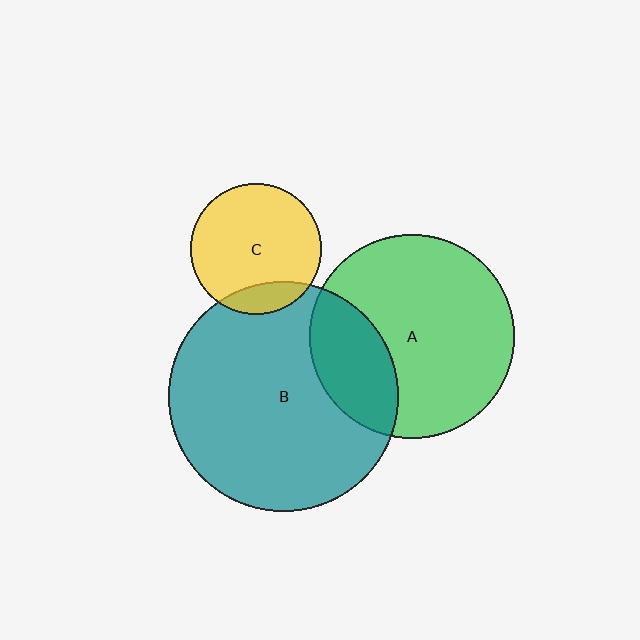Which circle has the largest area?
Circle B (teal).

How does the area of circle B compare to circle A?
Approximately 1.3 times.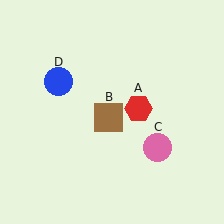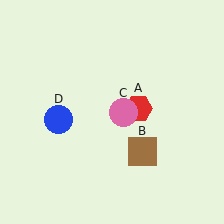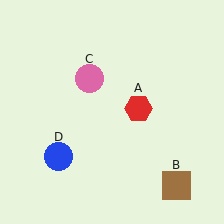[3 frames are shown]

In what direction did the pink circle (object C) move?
The pink circle (object C) moved up and to the left.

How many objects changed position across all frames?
3 objects changed position: brown square (object B), pink circle (object C), blue circle (object D).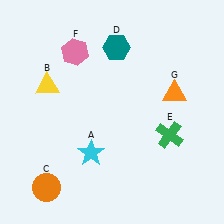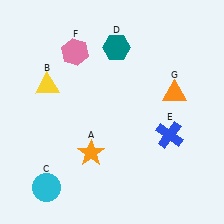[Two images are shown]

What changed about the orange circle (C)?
In Image 1, C is orange. In Image 2, it changed to cyan.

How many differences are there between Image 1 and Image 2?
There are 3 differences between the two images.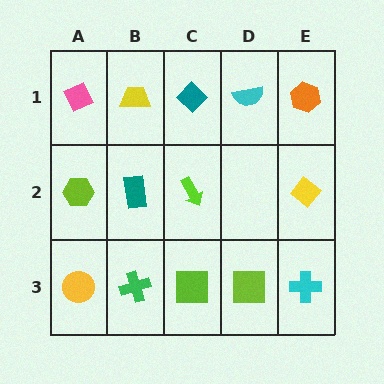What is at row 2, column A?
A lime hexagon.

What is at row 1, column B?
A yellow trapezoid.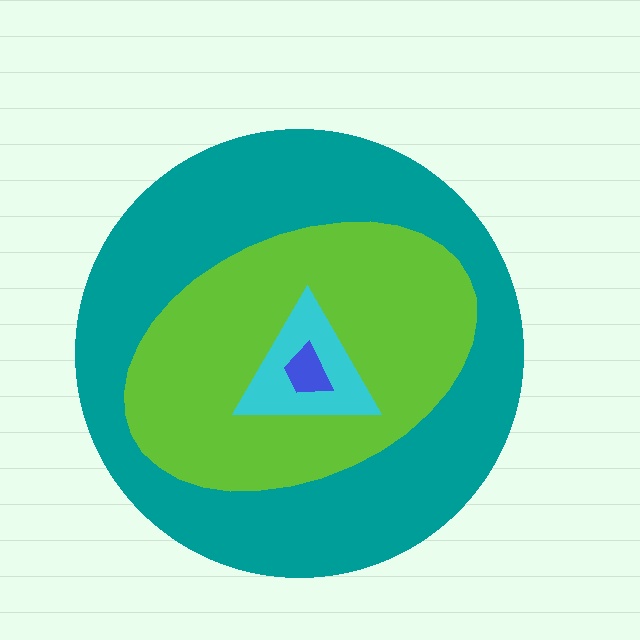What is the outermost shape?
The teal circle.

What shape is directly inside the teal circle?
The lime ellipse.